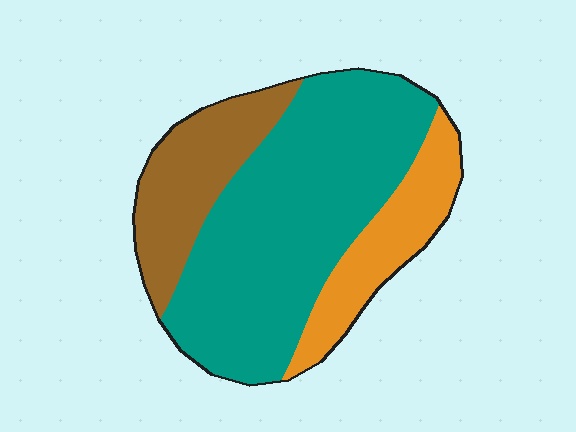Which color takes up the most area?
Teal, at roughly 60%.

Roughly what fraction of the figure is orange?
Orange covers 19% of the figure.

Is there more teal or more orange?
Teal.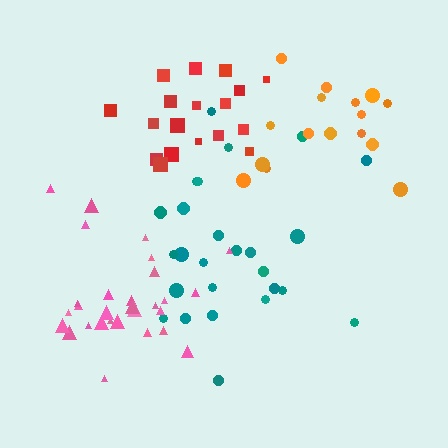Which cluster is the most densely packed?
Pink.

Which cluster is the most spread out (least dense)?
Teal.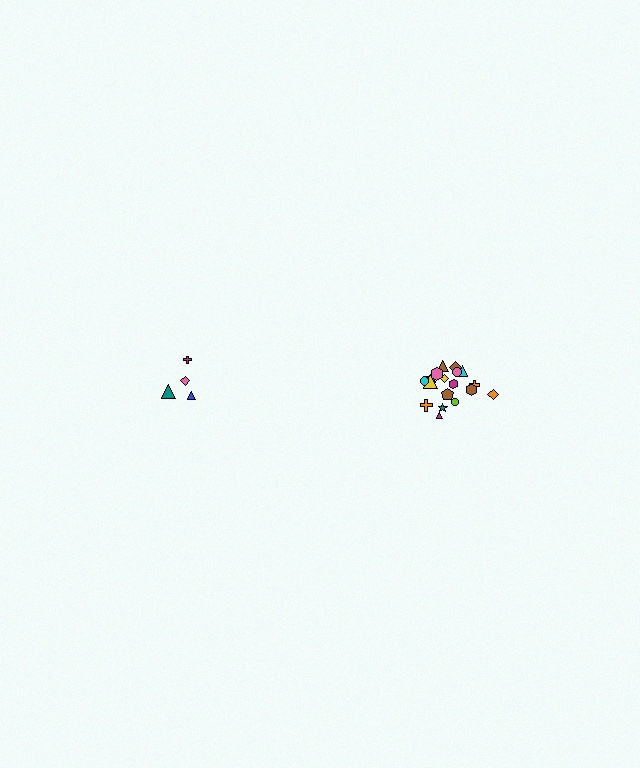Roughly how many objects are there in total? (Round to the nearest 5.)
Roughly 20 objects in total.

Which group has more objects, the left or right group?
The right group.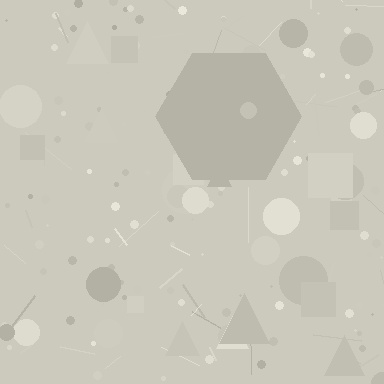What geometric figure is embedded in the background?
A hexagon is embedded in the background.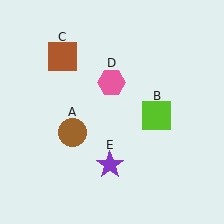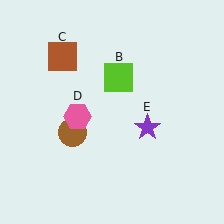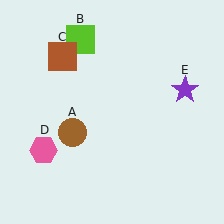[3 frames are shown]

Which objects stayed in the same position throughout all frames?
Brown circle (object A) and brown square (object C) remained stationary.